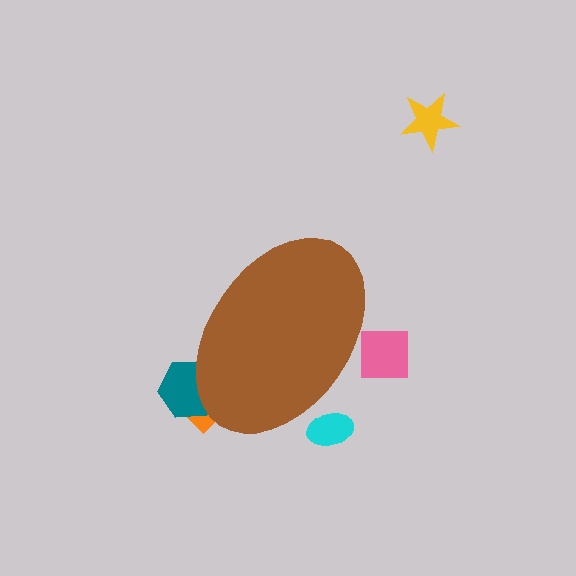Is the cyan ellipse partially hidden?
Yes, the cyan ellipse is partially hidden behind the brown ellipse.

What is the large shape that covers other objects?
A brown ellipse.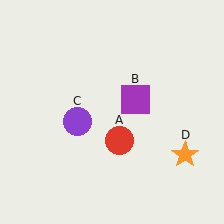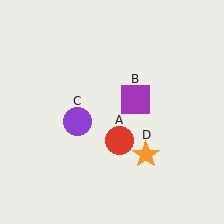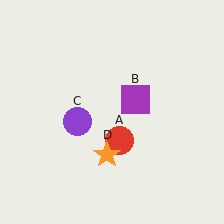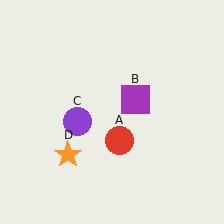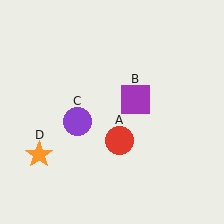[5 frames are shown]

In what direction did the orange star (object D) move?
The orange star (object D) moved left.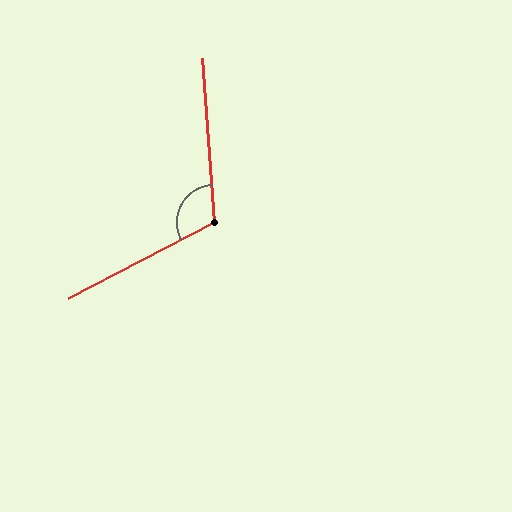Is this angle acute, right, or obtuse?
It is obtuse.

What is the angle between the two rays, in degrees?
Approximately 114 degrees.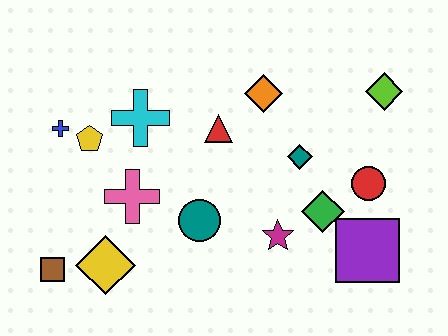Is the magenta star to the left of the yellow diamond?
No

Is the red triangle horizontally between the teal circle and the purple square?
Yes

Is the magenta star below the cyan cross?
Yes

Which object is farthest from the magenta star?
The blue cross is farthest from the magenta star.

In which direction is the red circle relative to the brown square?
The red circle is to the right of the brown square.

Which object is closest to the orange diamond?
The red triangle is closest to the orange diamond.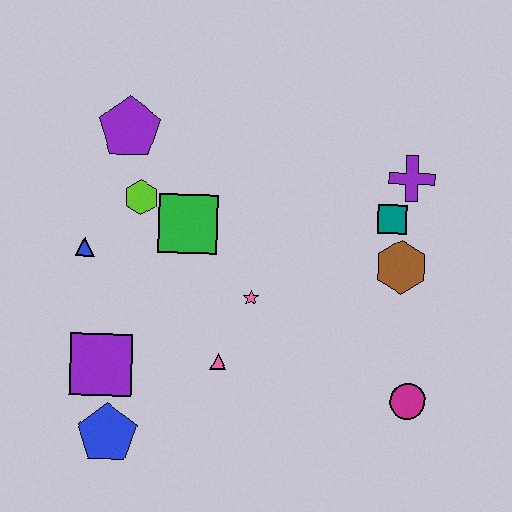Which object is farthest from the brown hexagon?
The blue pentagon is farthest from the brown hexagon.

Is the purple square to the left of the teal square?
Yes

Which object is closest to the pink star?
The pink triangle is closest to the pink star.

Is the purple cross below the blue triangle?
No